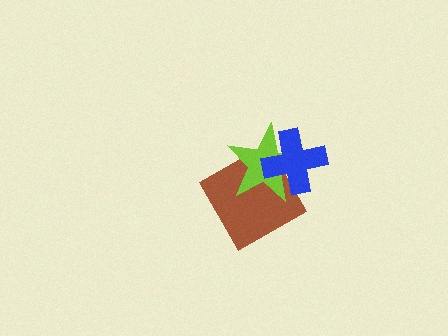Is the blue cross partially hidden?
No, no other shape covers it.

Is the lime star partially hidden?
Yes, it is partially covered by another shape.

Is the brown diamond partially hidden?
Yes, it is partially covered by another shape.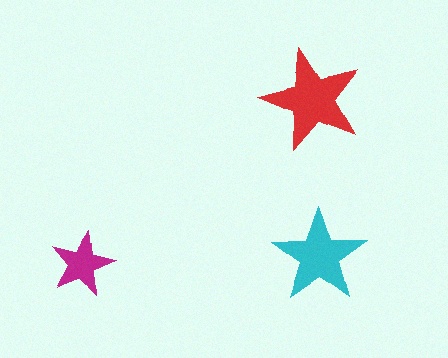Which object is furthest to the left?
The magenta star is leftmost.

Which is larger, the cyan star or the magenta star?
The cyan one.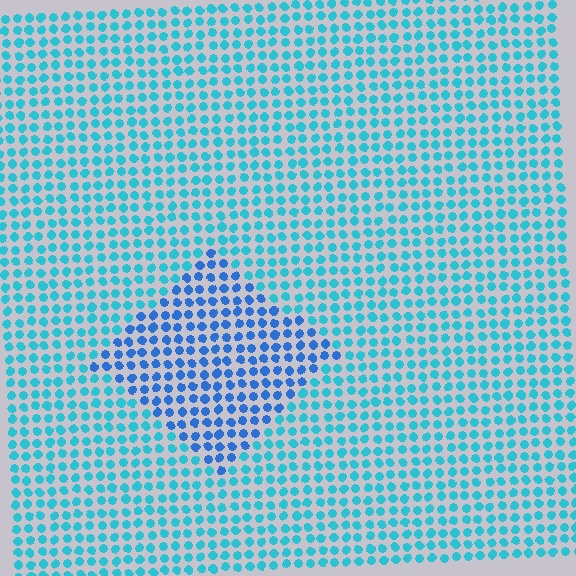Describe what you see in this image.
The image is filled with small cyan elements in a uniform arrangement. A diamond-shaped region is visible where the elements are tinted to a slightly different hue, forming a subtle color boundary.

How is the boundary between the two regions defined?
The boundary is defined purely by a slight shift in hue (about 30 degrees). Spacing, size, and orientation are identical on both sides.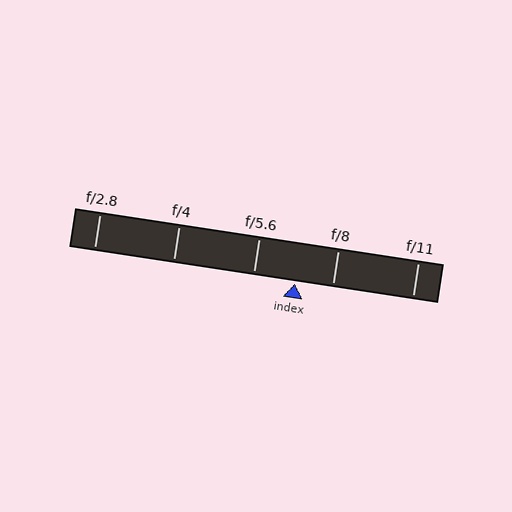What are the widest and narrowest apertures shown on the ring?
The widest aperture shown is f/2.8 and the narrowest is f/11.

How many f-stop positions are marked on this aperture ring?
There are 5 f-stop positions marked.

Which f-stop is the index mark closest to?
The index mark is closest to f/8.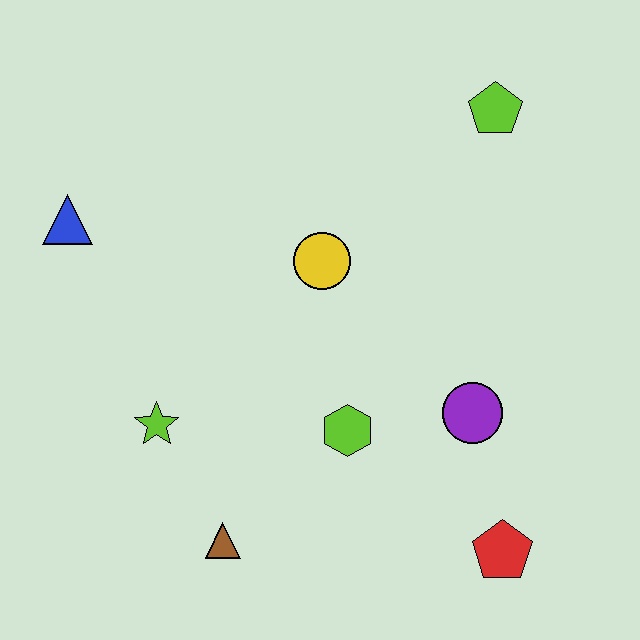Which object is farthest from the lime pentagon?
The brown triangle is farthest from the lime pentagon.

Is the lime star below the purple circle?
Yes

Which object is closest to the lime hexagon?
The purple circle is closest to the lime hexagon.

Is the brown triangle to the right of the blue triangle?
Yes